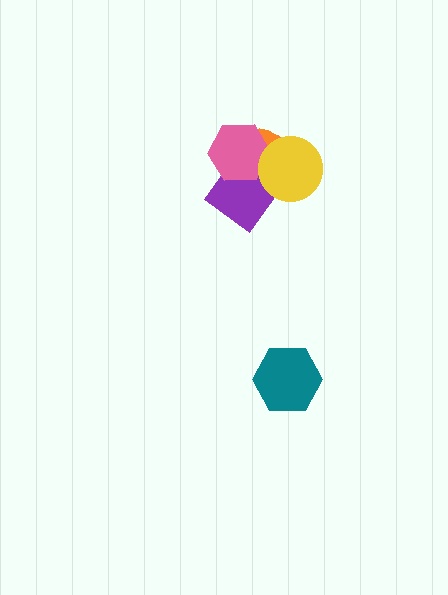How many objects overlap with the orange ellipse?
3 objects overlap with the orange ellipse.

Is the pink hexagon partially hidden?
Yes, it is partially covered by another shape.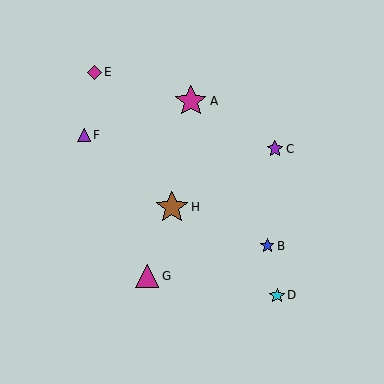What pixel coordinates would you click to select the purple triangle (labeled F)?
Click at (84, 135) to select the purple triangle F.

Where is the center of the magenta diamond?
The center of the magenta diamond is at (94, 72).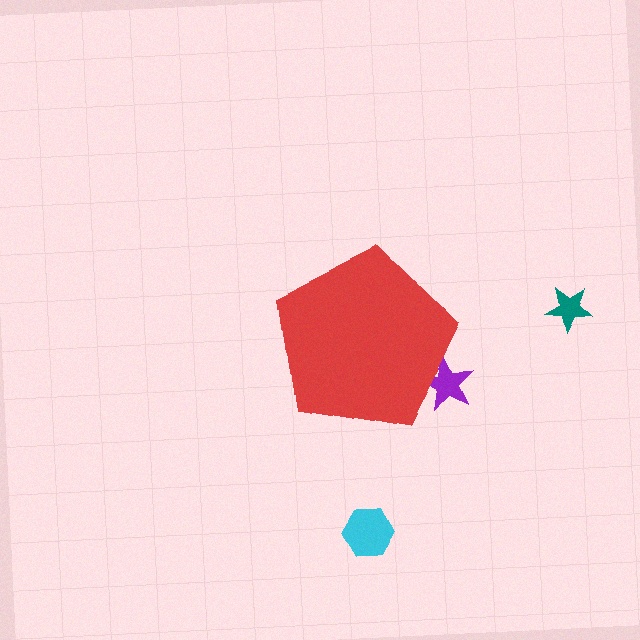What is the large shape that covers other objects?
A red pentagon.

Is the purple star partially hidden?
Yes, the purple star is partially hidden behind the red pentagon.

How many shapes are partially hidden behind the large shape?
1 shape is partially hidden.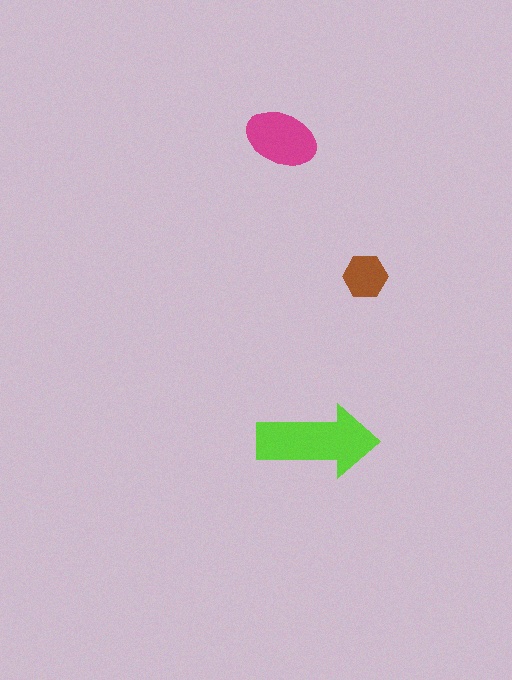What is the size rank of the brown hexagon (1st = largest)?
3rd.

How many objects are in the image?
There are 3 objects in the image.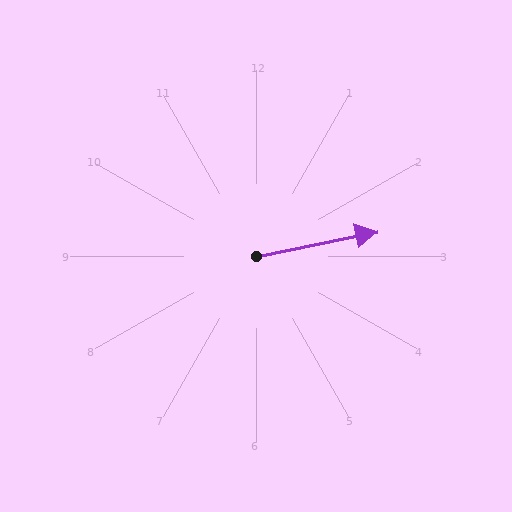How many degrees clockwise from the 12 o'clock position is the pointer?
Approximately 78 degrees.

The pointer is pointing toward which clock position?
Roughly 3 o'clock.